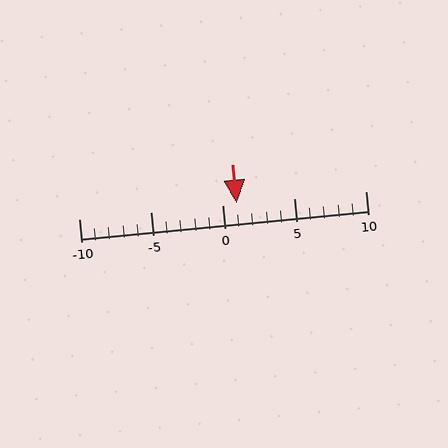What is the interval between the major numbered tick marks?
The major tick marks are spaced 5 units apart.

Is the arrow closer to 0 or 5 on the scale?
The arrow is closer to 0.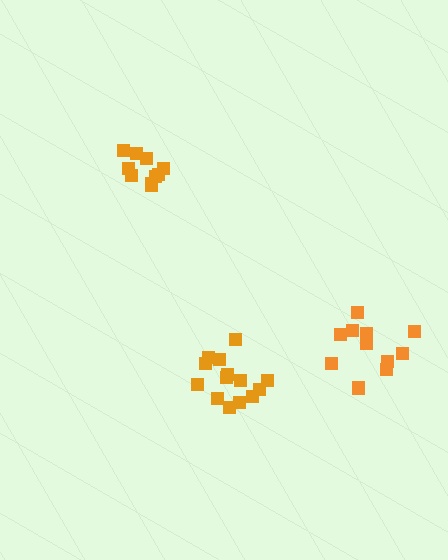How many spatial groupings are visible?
There are 3 spatial groupings.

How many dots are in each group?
Group 1: 14 dots, Group 2: 10 dots, Group 3: 11 dots (35 total).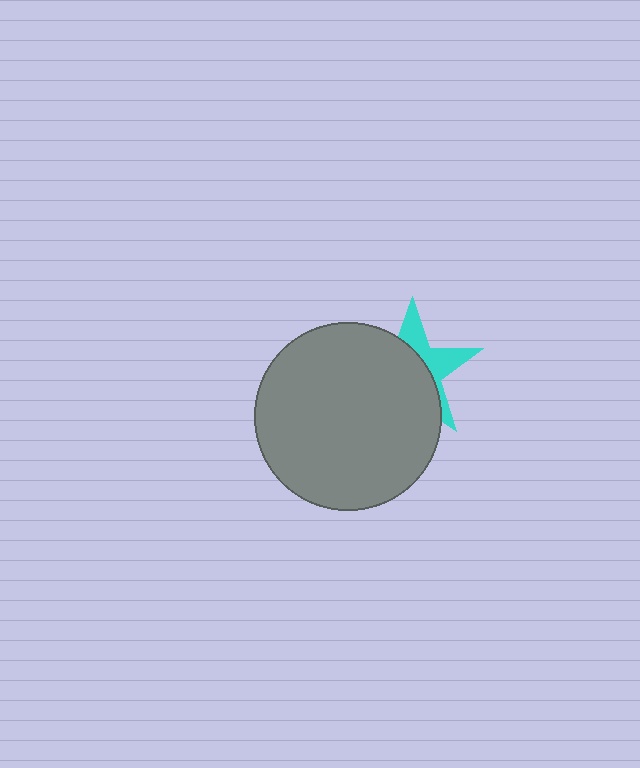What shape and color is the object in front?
The object in front is a gray circle.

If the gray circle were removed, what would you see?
You would see the complete cyan star.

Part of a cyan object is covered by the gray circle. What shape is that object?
It is a star.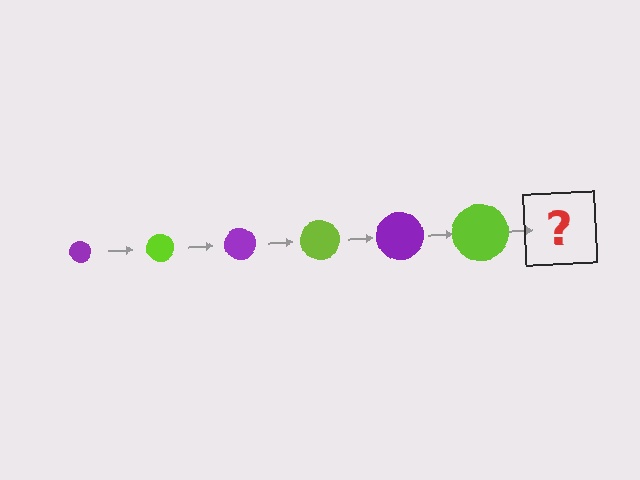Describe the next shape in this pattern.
It should be a purple circle, larger than the previous one.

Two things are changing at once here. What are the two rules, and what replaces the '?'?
The two rules are that the circle grows larger each step and the color cycles through purple and lime. The '?' should be a purple circle, larger than the previous one.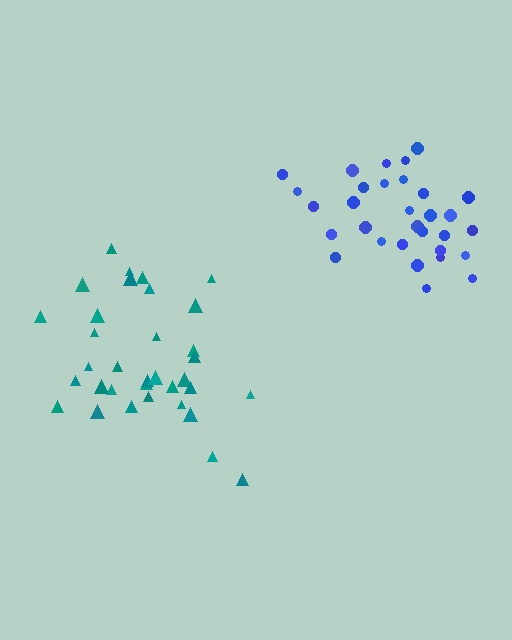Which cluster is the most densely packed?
Blue.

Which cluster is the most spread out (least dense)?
Teal.